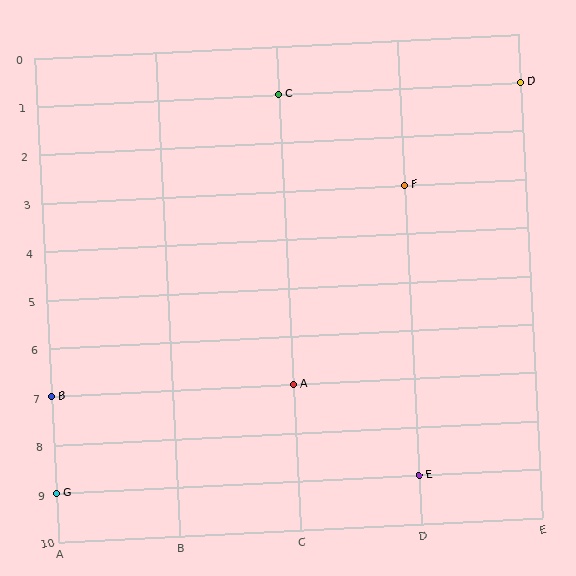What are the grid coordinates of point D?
Point D is at grid coordinates (E, 1).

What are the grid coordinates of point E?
Point E is at grid coordinates (D, 9).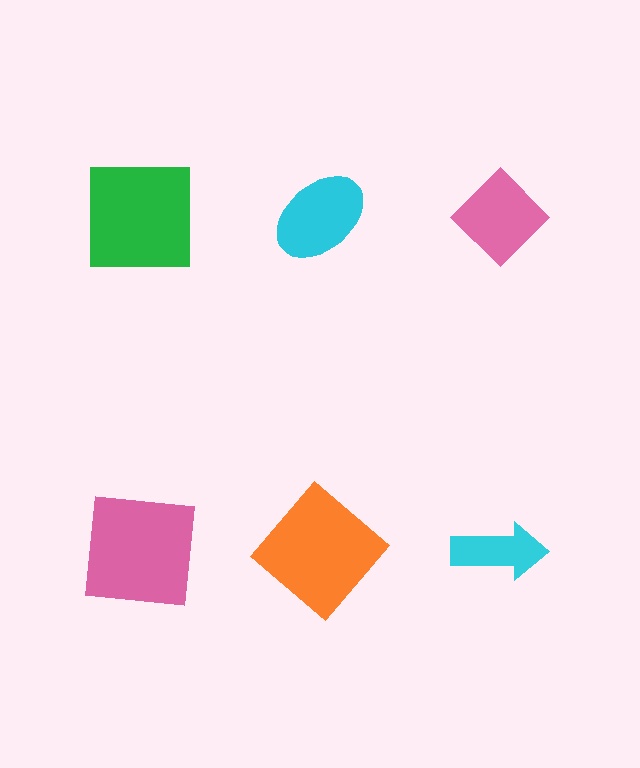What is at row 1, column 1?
A green square.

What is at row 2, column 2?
An orange diamond.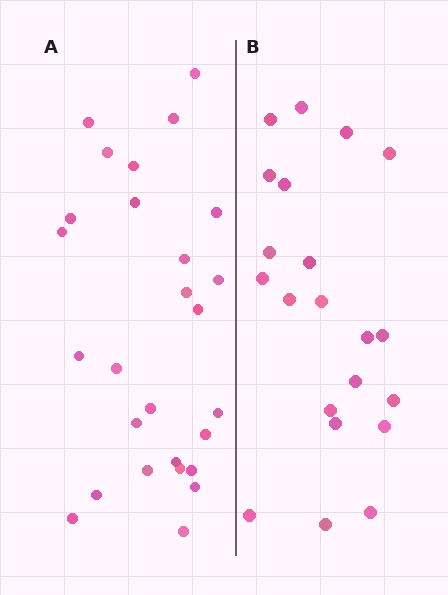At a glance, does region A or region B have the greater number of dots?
Region A (the left region) has more dots.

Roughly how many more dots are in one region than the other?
Region A has about 6 more dots than region B.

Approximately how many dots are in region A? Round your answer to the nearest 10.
About 30 dots. (The exact count is 27, which rounds to 30.)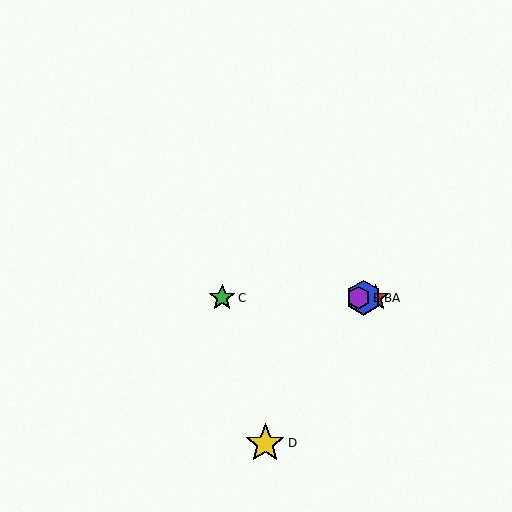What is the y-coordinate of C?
Object C is at y≈298.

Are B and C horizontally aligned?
Yes, both are at y≈298.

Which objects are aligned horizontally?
Objects A, B, C, E are aligned horizontally.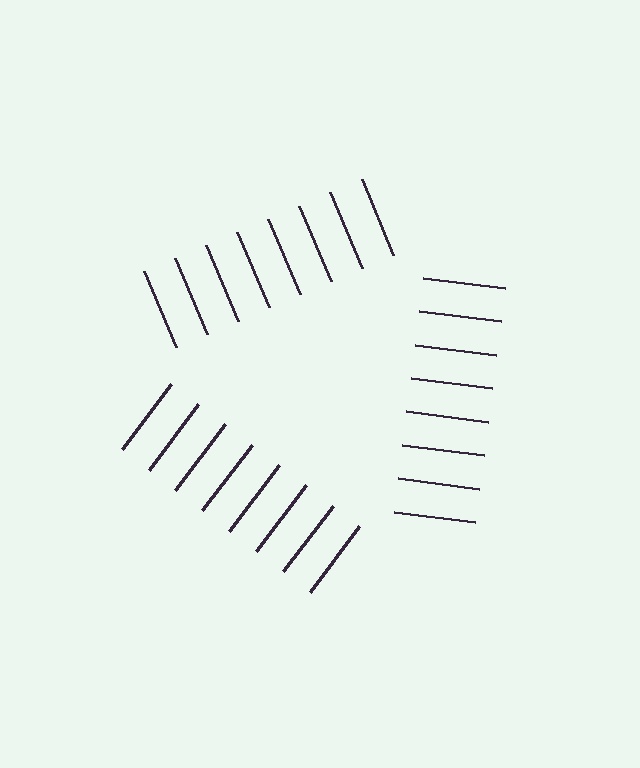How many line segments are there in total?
24 — 8 along each of the 3 edges.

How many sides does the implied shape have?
3 sides — the line-ends trace a triangle.